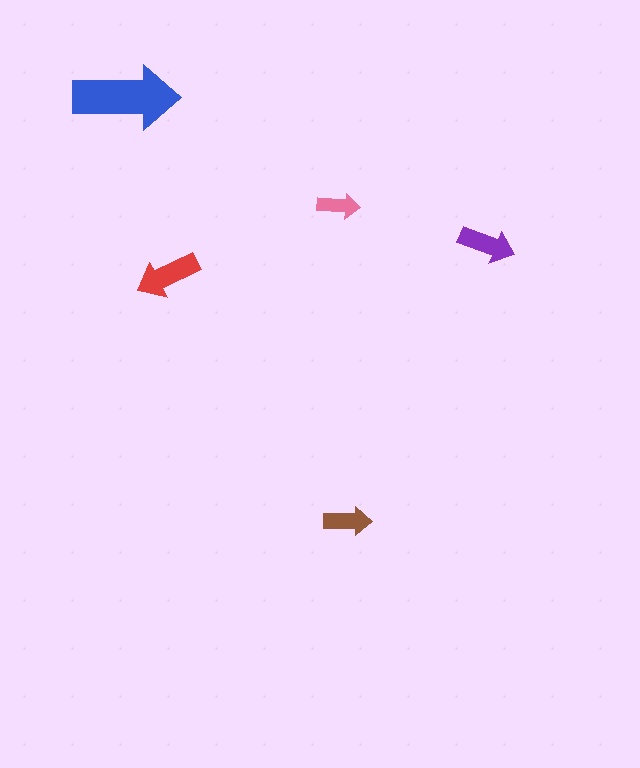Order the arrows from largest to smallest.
the blue one, the red one, the purple one, the brown one, the pink one.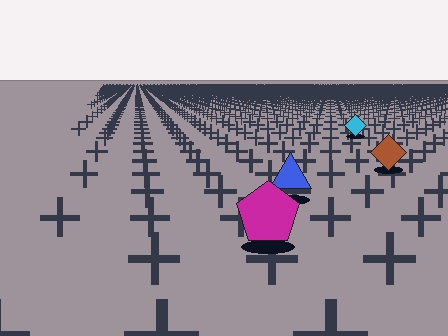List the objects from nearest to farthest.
From nearest to farthest: the magenta pentagon, the blue triangle, the brown diamond, the cyan diamond.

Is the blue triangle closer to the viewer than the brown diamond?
Yes. The blue triangle is closer — you can tell from the texture gradient: the ground texture is coarser near it.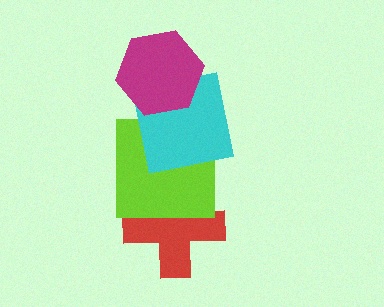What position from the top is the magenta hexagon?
The magenta hexagon is 1st from the top.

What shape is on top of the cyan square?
The magenta hexagon is on top of the cyan square.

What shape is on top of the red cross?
The lime square is on top of the red cross.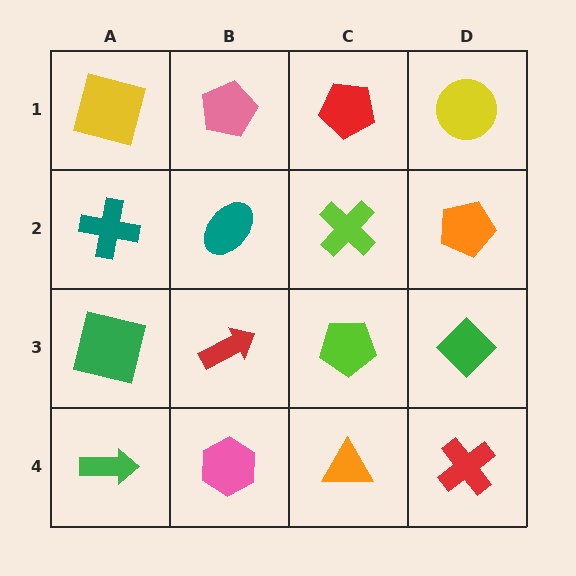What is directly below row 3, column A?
A green arrow.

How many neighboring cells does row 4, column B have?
3.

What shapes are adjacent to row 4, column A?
A green square (row 3, column A), a pink hexagon (row 4, column B).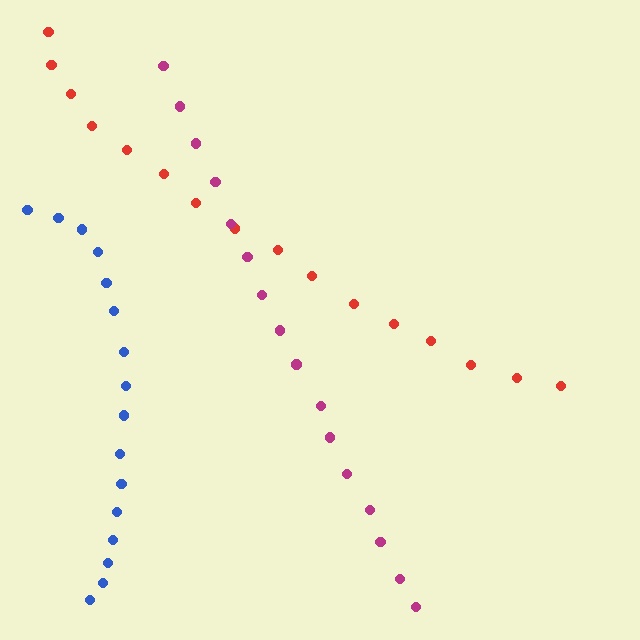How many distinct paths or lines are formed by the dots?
There are 3 distinct paths.